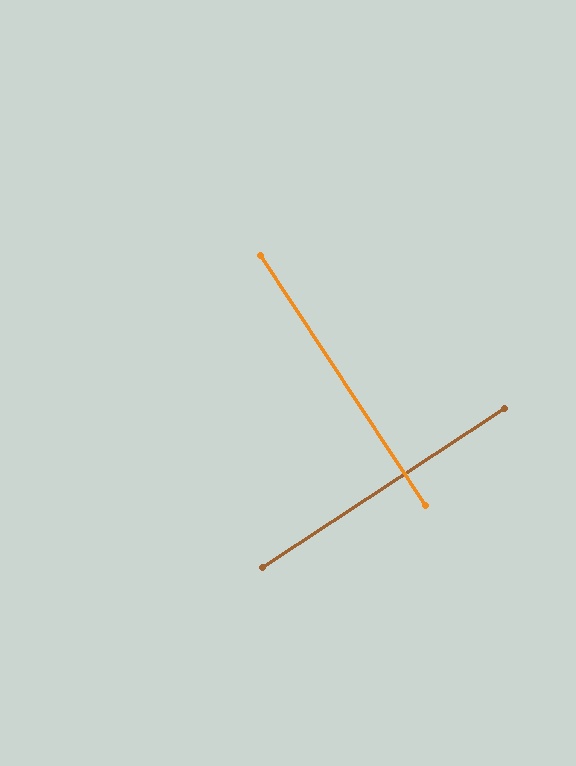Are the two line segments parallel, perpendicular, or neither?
Perpendicular — they meet at approximately 90°.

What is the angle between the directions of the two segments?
Approximately 90 degrees.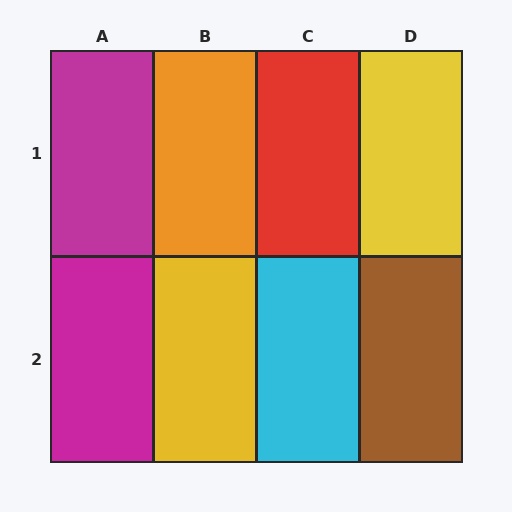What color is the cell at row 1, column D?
Yellow.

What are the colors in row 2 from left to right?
Magenta, yellow, cyan, brown.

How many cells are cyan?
1 cell is cyan.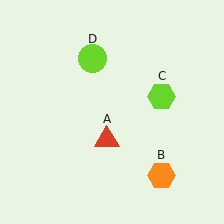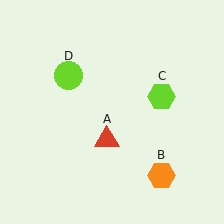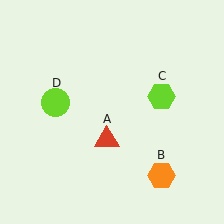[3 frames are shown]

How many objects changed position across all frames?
1 object changed position: lime circle (object D).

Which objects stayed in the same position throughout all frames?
Red triangle (object A) and orange hexagon (object B) and lime hexagon (object C) remained stationary.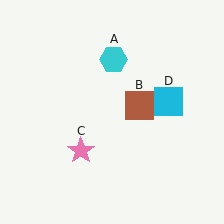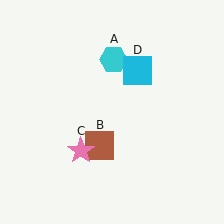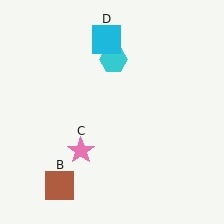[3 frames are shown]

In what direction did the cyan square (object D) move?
The cyan square (object D) moved up and to the left.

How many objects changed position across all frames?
2 objects changed position: brown square (object B), cyan square (object D).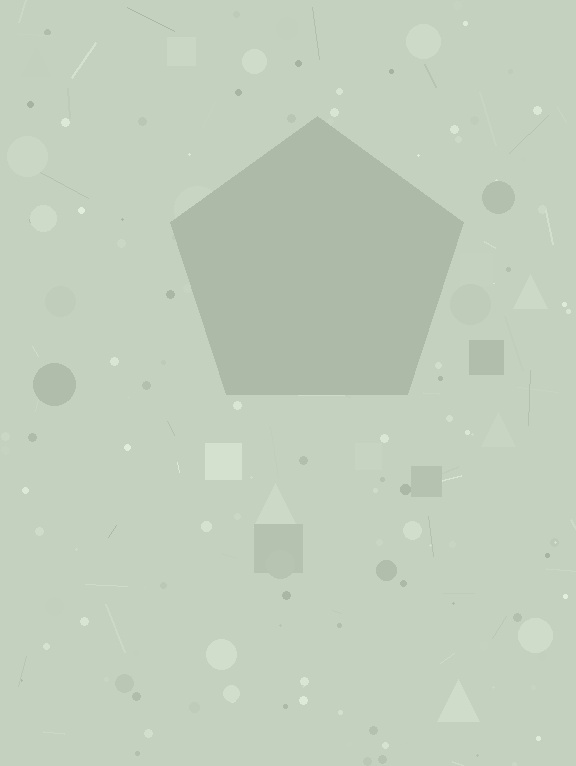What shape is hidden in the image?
A pentagon is hidden in the image.